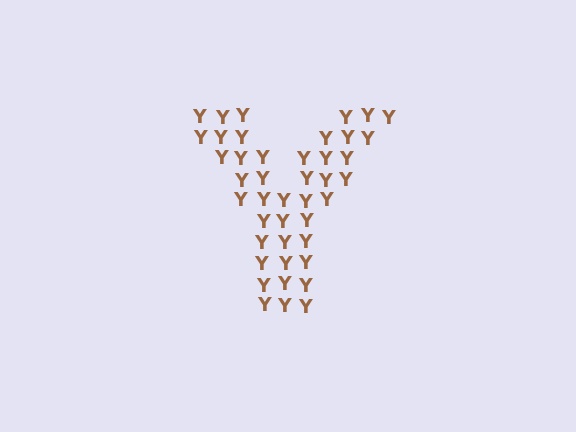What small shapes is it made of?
It is made of small letter Y's.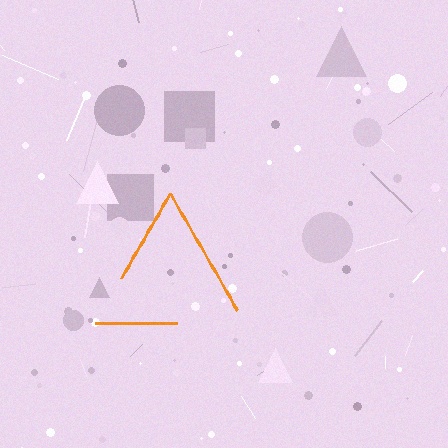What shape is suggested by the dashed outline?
The dashed outline suggests a triangle.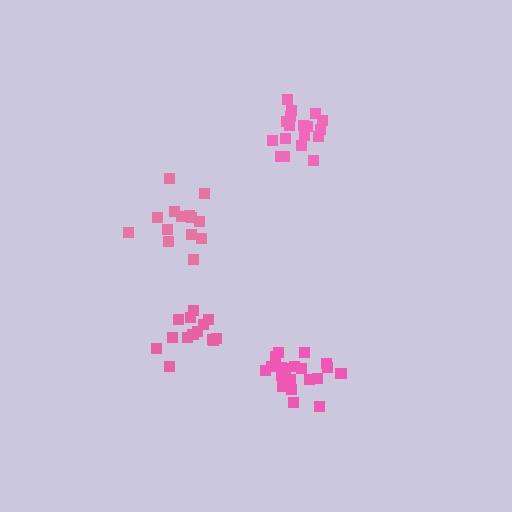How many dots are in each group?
Group 1: 18 dots, Group 2: 20 dots, Group 3: 14 dots, Group 4: 14 dots (66 total).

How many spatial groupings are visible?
There are 4 spatial groupings.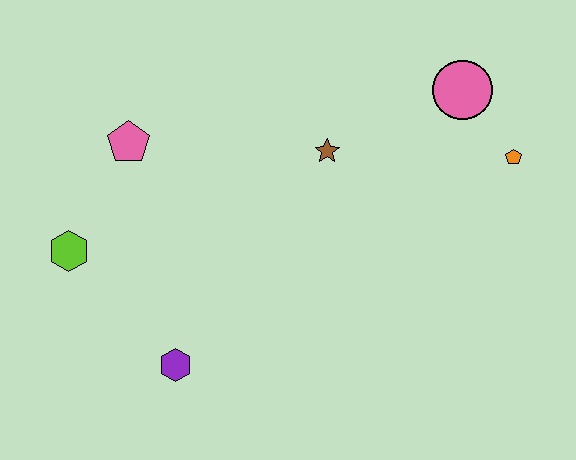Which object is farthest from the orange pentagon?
The lime hexagon is farthest from the orange pentagon.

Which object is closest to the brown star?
The pink circle is closest to the brown star.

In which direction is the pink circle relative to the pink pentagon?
The pink circle is to the right of the pink pentagon.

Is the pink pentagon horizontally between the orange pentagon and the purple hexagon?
No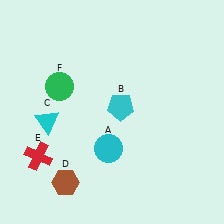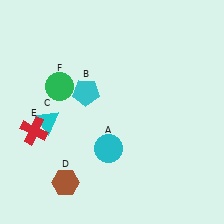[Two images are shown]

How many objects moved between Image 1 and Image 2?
2 objects moved between the two images.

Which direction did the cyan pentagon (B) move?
The cyan pentagon (B) moved left.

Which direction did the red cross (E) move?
The red cross (E) moved up.